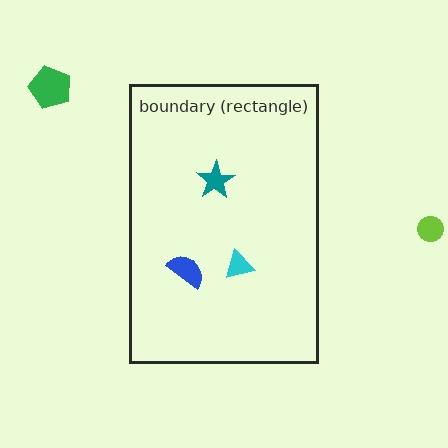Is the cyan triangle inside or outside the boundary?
Inside.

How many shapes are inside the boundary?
3 inside, 2 outside.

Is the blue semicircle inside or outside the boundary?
Inside.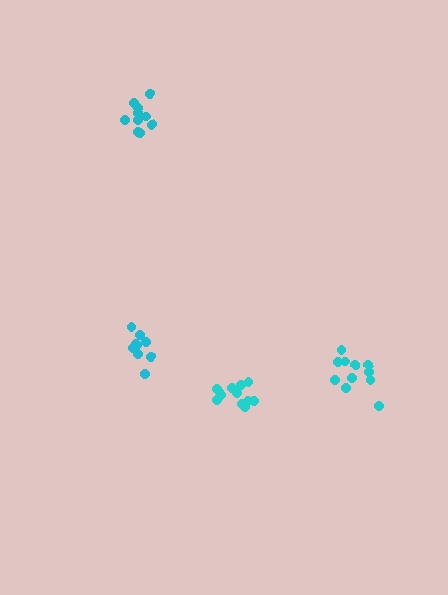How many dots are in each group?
Group 1: 10 dots, Group 2: 10 dots, Group 3: 11 dots, Group 4: 12 dots (43 total).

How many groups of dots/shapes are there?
There are 4 groups.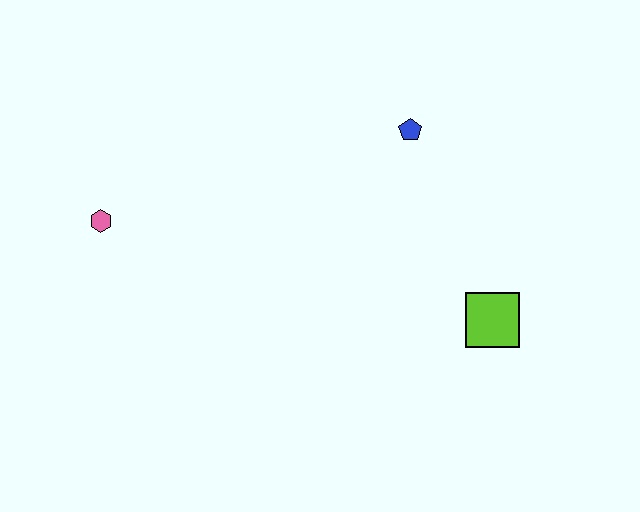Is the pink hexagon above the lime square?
Yes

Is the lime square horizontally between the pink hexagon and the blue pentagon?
No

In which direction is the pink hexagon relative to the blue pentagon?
The pink hexagon is to the left of the blue pentagon.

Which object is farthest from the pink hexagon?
The lime square is farthest from the pink hexagon.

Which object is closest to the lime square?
The blue pentagon is closest to the lime square.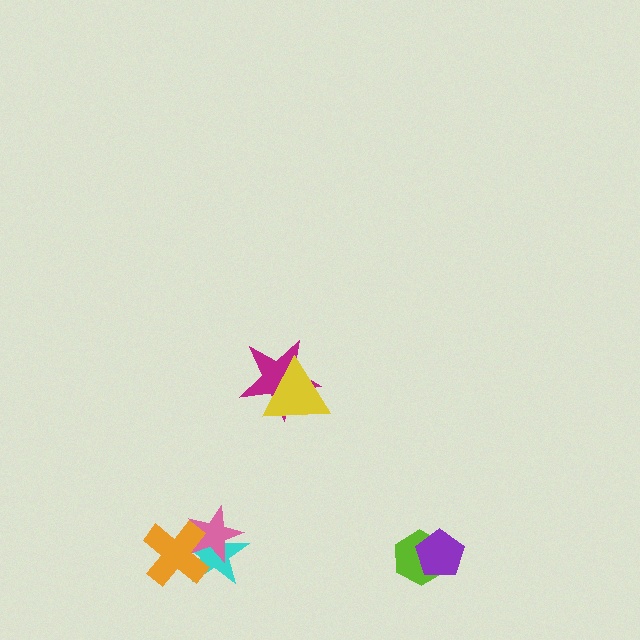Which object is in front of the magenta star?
The yellow triangle is in front of the magenta star.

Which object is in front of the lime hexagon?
The purple pentagon is in front of the lime hexagon.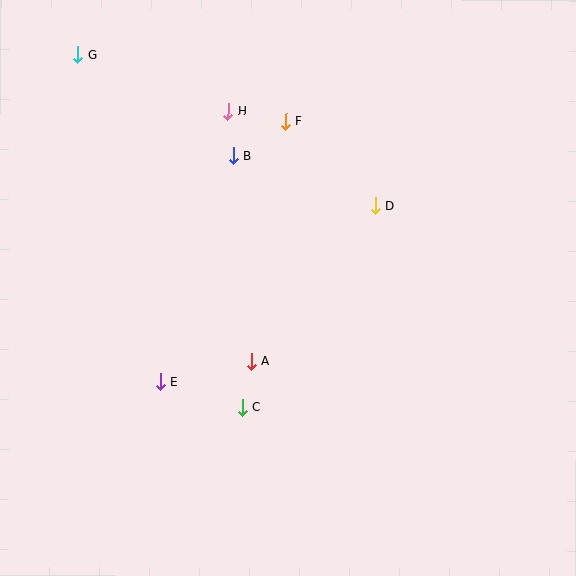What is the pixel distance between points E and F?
The distance between E and F is 289 pixels.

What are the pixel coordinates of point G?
Point G is at (78, 55).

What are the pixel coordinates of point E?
Point E is at (160, 381).